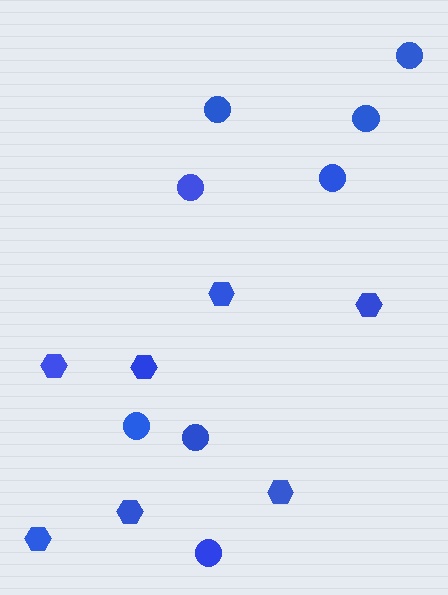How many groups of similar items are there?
There are 2 groups: one group of hexagons (7) and one group of circles (8).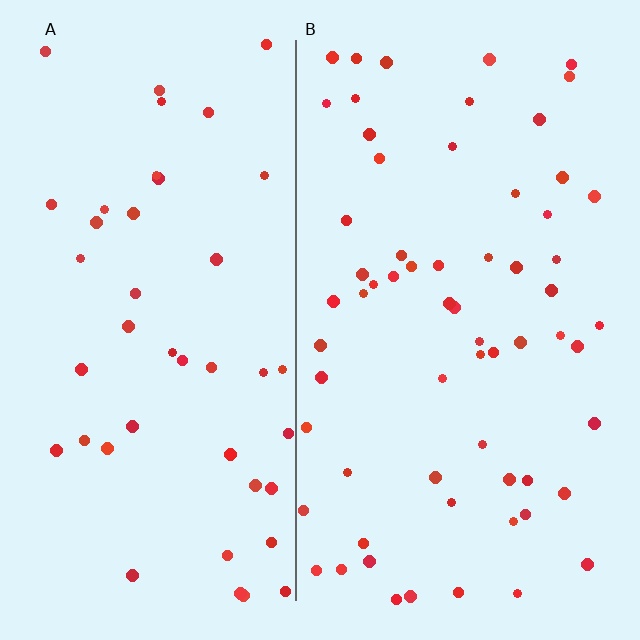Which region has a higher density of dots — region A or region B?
B (the right).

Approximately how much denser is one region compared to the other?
Approximately 1.5× — region B over region A.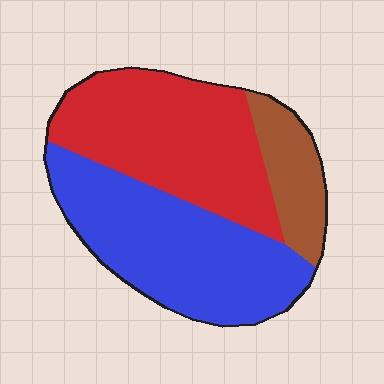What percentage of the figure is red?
Red covers about 40% of the figure.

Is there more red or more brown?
Red.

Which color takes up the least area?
Brown, at roughly 15%.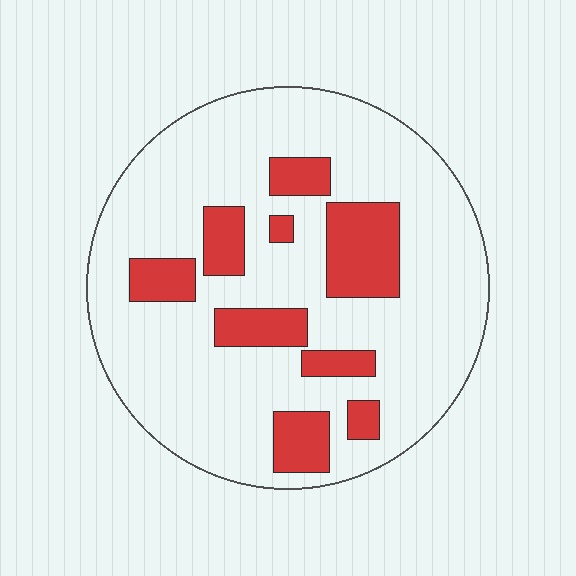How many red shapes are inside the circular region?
9.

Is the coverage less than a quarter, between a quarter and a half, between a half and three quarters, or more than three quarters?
Less than a quarter.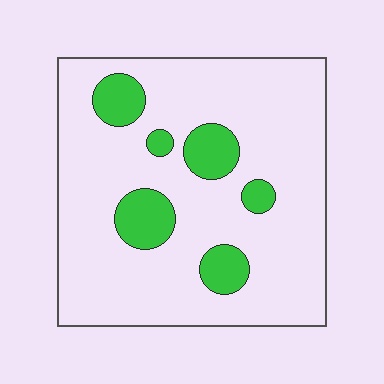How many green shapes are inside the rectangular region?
6.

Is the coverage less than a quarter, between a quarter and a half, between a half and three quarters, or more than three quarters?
Less than a quarter.